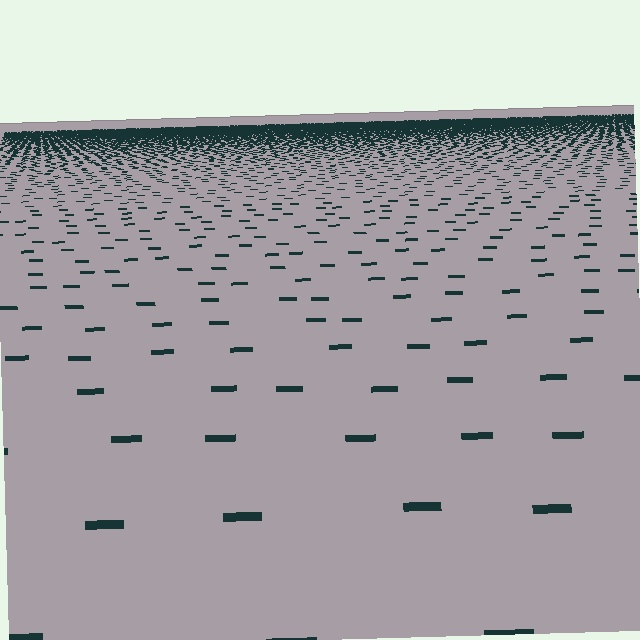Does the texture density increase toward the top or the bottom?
Density increases toward the top.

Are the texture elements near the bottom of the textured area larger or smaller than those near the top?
Larger. Near the bottom, elements are closer to the viewer and appear at a bigger on-screen size.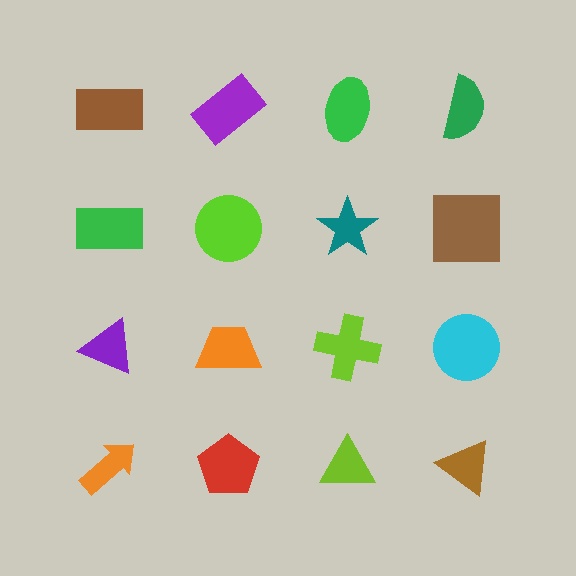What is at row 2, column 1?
A green rectangle.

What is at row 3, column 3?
A lime cross.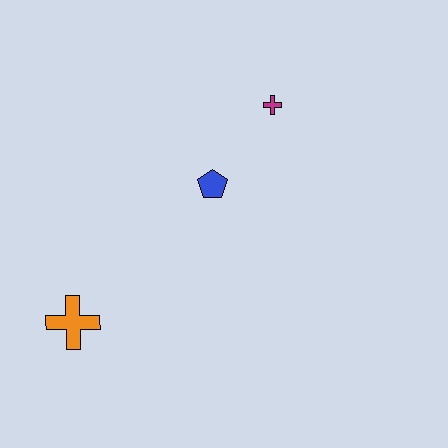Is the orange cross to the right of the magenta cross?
No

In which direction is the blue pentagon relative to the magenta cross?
The blue pentagon is below the magenta cross.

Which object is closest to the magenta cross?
The blue pentagon is closest to the magenta cross.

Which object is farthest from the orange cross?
The magenta cross is farthest from the orange cross.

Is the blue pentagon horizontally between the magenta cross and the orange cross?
Yes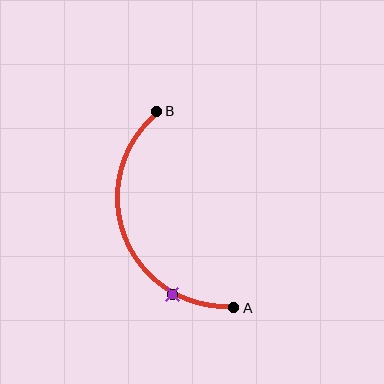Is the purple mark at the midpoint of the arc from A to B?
No. The purple mark lies on the arc but is closer to endpoint A. The arc midpoint would be at the point on the curve equidistant along the arc from both A and B.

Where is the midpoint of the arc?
The arc midpoint is the point on the curve farthest from the straight line joining A and B. It sits to the left of that line.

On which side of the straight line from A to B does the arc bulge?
The arc bulges to the left of the straight line connecting A and B.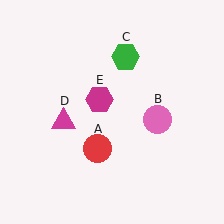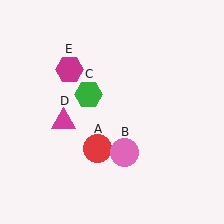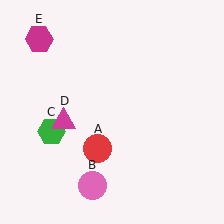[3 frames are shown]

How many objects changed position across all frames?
3 objects changed position: pink circle (object B), green hexagon (object C), magenta hexagon (object E).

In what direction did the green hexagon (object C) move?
The green hexagon (object C) moved down and to the left.